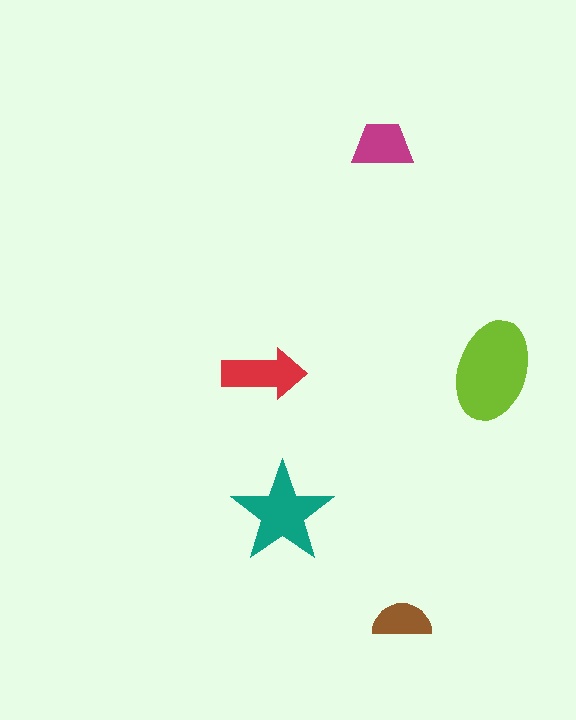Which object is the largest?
The lime ellipse.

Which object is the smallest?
The brown semicircle.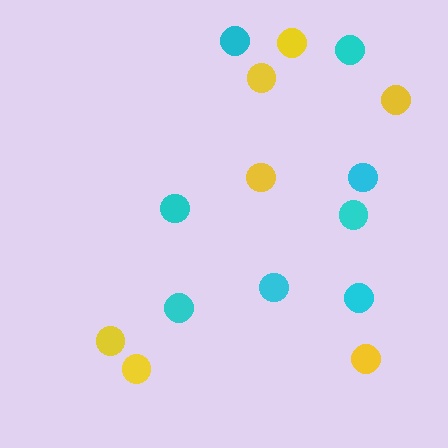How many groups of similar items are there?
There are 2 groups: one group of yellow circles (7) and one group of cyan circles (8).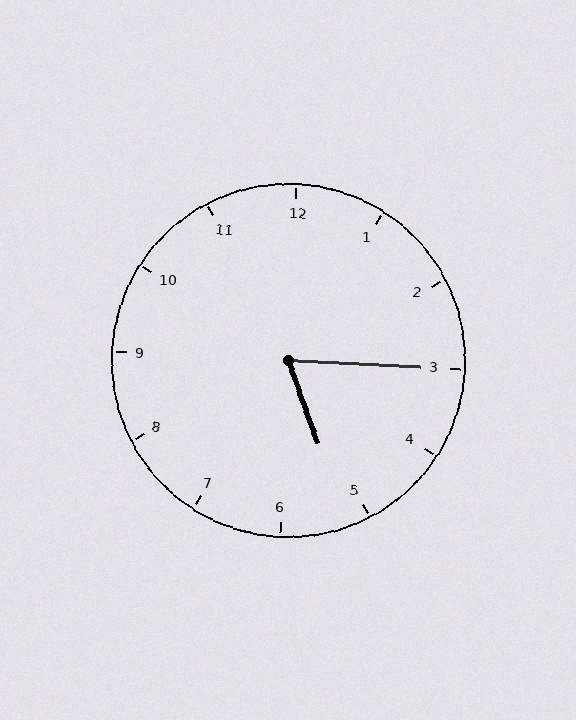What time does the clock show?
5:15.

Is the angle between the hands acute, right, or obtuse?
It is acute.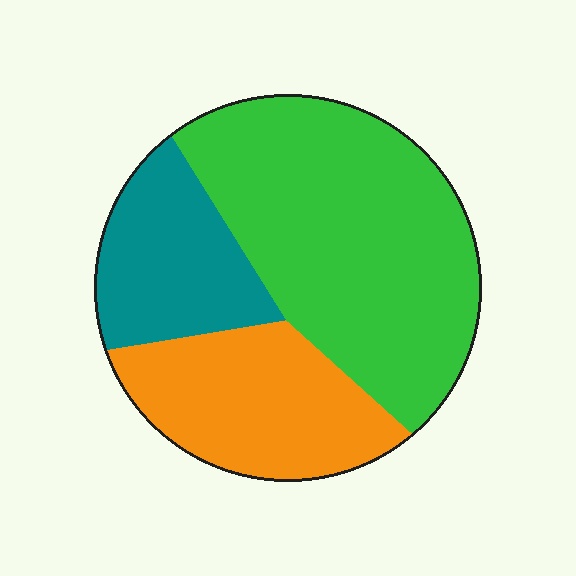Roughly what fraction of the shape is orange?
Orange covers roughly 25% of the shape.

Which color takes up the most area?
Green, at roughly 55%.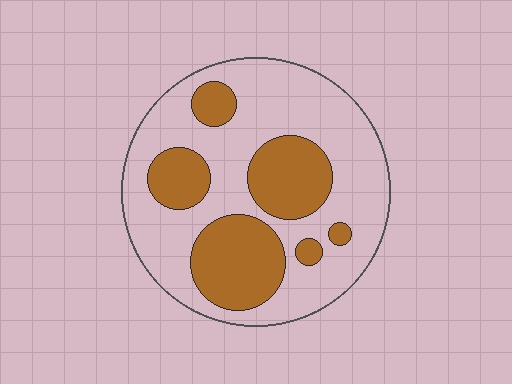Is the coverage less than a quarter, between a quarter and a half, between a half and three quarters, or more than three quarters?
Between a quarter and a half.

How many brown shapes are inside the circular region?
6.